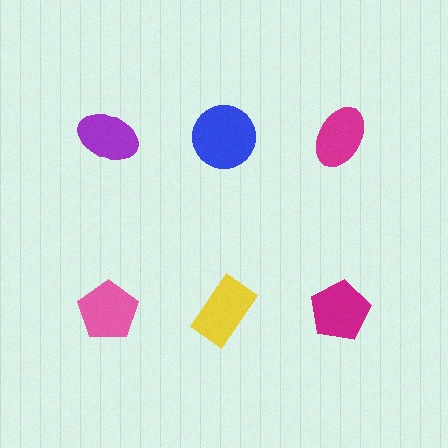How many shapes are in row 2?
3 shapes.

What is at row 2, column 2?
A yellow rectangle.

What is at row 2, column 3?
A magenta pentagon.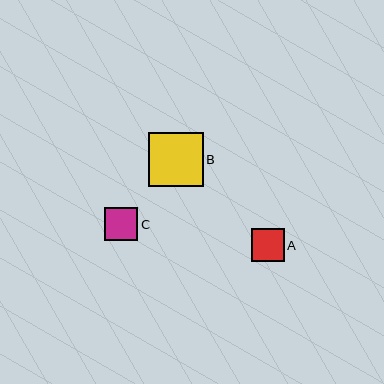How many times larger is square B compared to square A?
Square B is approximately 1.7 times the size of square A.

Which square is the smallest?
Square A is the smallest with a size of approximately 33 pixels.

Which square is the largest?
Square B is the largest with a size of approximately 54 pixels.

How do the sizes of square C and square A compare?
Square C and square A are approximately the same size.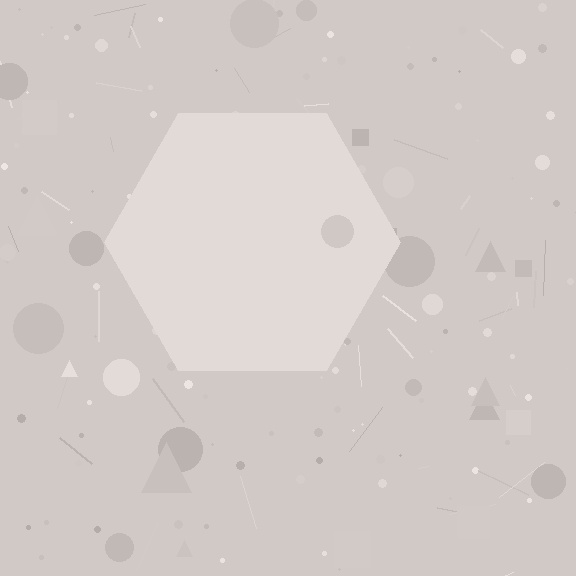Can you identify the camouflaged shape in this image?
The camouflaged shape is a hexagon.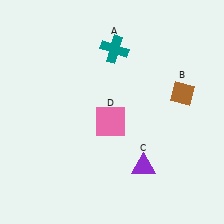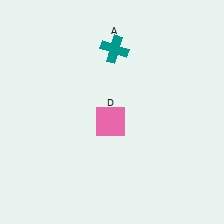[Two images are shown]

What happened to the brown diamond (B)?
The brown diamond (B) was removed in Image 2. It was in the top-right area of Image 1.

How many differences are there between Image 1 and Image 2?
There are 2 differences between the two images.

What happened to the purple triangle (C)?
The purple triangle (C) was removed in Image 2. It was in the bottom-right area of Image 1.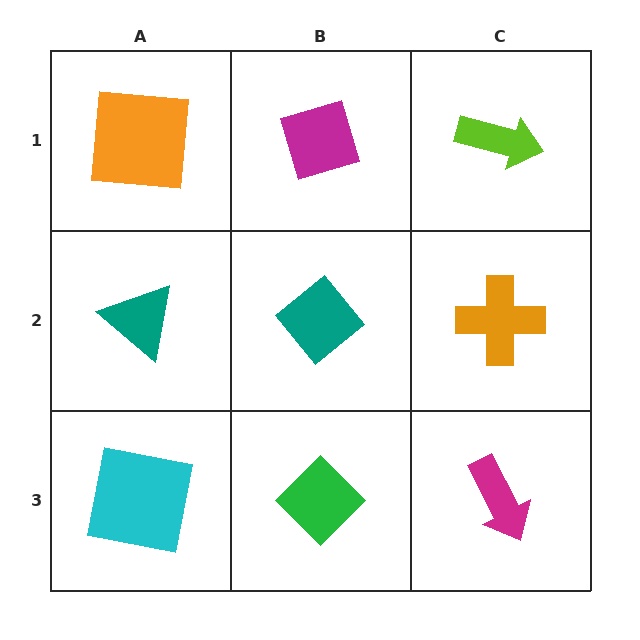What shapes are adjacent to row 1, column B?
A teal diamond (row 2, column B), an orange square (row 1, column A), a lime arrow (row 1, column C).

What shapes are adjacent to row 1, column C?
An orange cross (row 2, column C), a magenta diamond (row 1, column B).